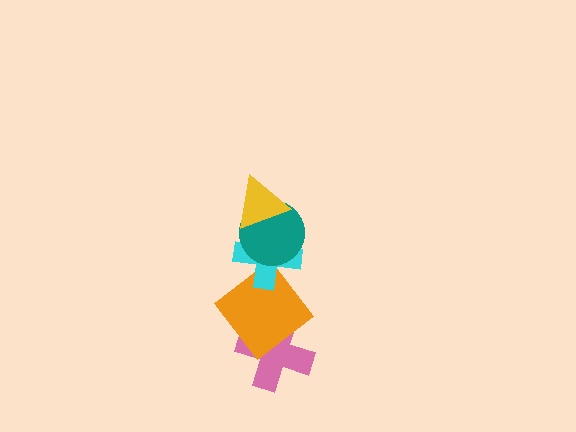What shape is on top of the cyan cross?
The teal circle is on top of the cyan cross.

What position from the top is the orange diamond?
The orange diamond is 4th from the top.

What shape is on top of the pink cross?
The orange diamond is on top of the pink cross.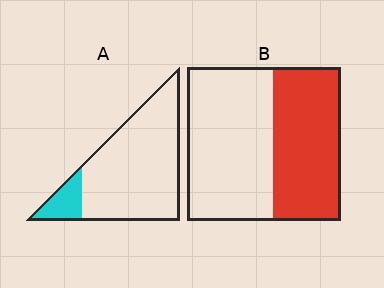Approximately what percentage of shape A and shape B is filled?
A is approximately 15% and B is approximately 45%.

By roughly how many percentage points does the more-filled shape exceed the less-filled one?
By roughly 30 percentage points (B over A).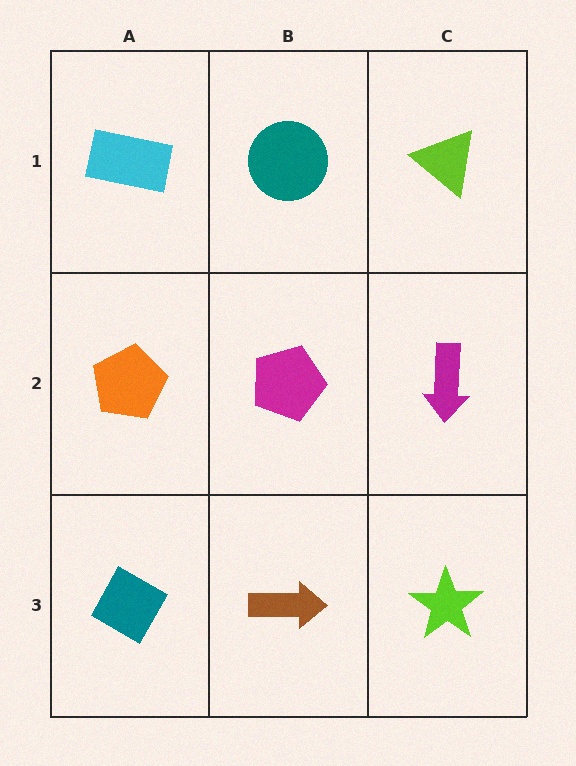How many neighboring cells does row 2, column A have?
3.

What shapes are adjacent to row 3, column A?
An orange pentagon (row 2, column A), a brown arrow (row 3, column B).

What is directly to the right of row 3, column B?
A lime star.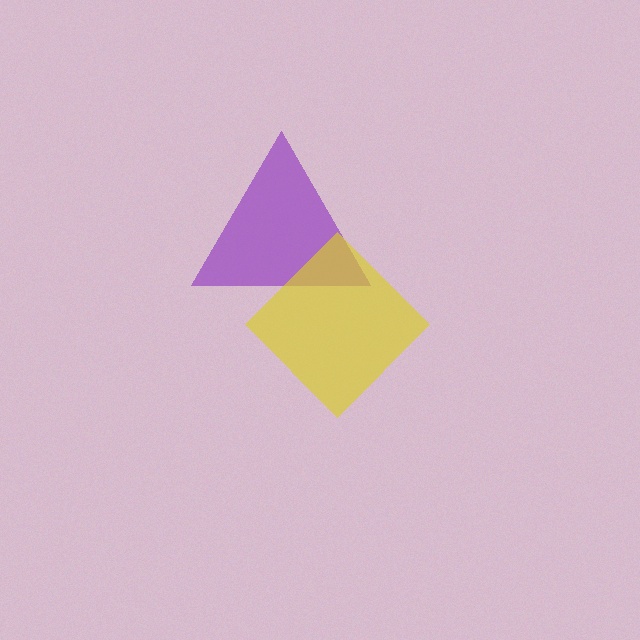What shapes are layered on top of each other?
The layered shapes are: a purple triangle, a yellow diamond.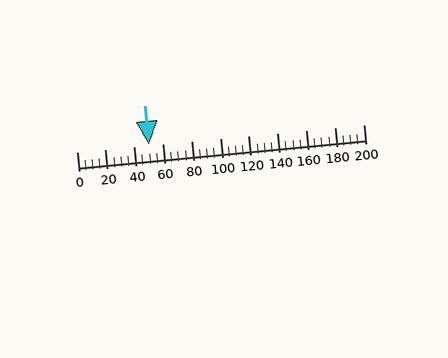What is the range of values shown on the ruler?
The ruler shows values from 0 to 200.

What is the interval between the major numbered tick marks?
The major tick marks are spaced 20 units apart.